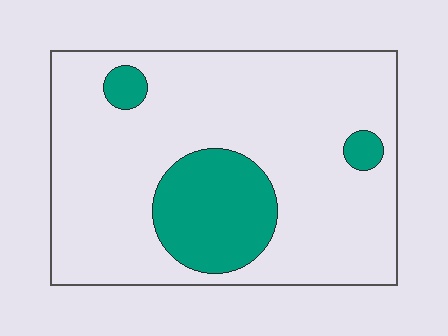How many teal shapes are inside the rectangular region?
3.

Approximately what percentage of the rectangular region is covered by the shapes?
Approximately 20%.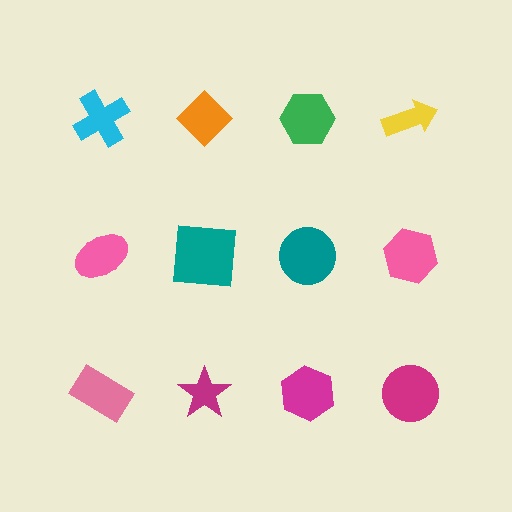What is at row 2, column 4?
A pink hexagon.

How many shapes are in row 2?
4 shapes.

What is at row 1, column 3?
A green hexagon.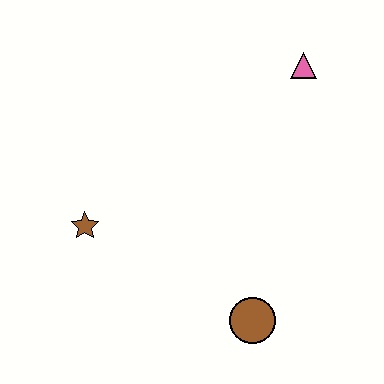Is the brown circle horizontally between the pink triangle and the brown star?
Yes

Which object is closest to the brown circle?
The brown star is closest to the brown circle.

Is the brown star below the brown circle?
No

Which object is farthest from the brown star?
The pink triangle is farthest from the brown star.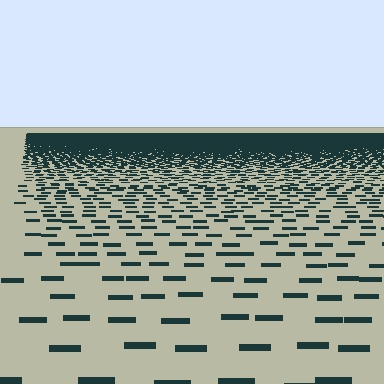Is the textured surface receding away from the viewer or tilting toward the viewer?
The surface is receding away from the viewer. Texture elements get smaller and denser toward the top.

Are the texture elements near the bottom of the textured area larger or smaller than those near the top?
Larger. Near the bottom, elements are closer to the viewer and appear at a bigger on-screen size.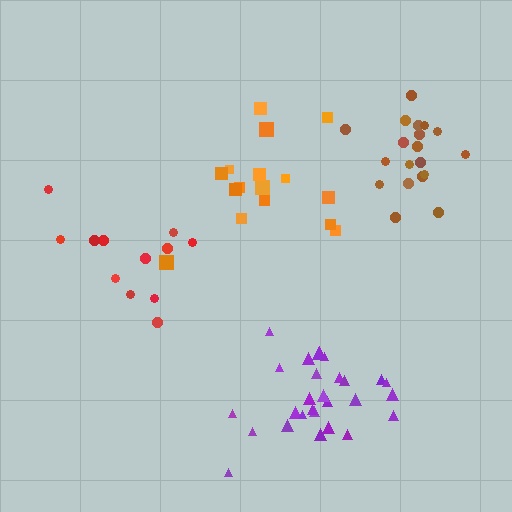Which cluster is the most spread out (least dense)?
Orange.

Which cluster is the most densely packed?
Purple.